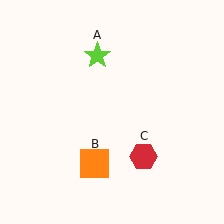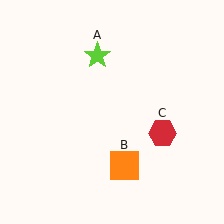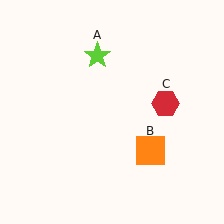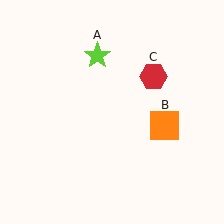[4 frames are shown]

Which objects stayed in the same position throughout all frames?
Lime star (object A) remained stationary.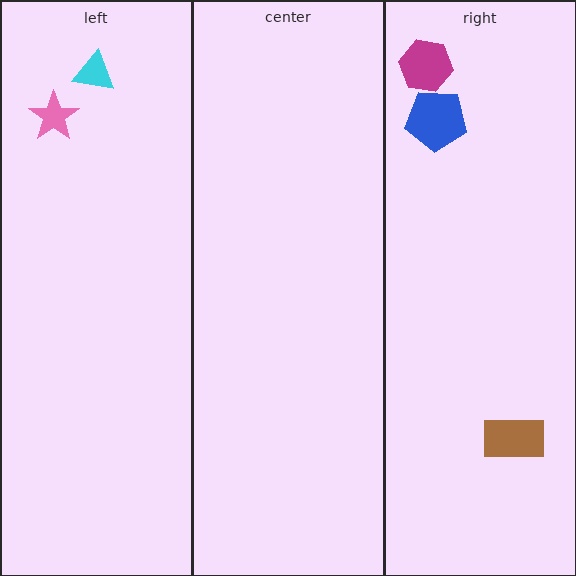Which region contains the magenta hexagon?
The right region.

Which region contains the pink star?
The left region.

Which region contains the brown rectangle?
The right region.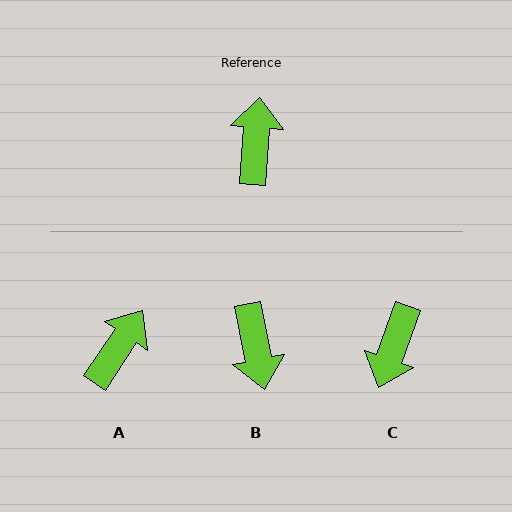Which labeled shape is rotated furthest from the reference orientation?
B, about 165 degrees away.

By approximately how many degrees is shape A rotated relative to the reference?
Approximately 29 degrees clockwise.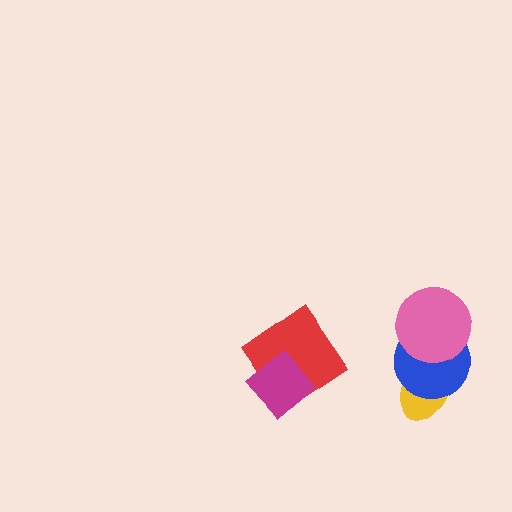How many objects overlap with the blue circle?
2 objects overlap with the blue circle.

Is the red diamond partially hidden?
Yes, it is partially covered by another shape.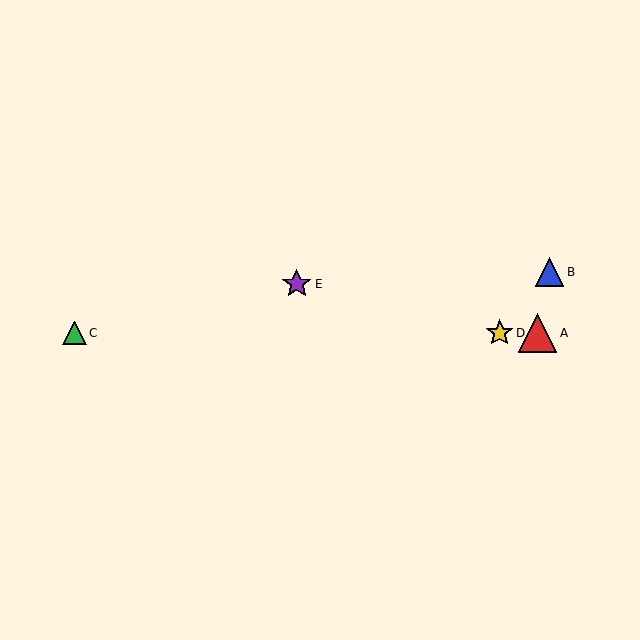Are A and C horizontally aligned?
Yes, both are at y≈333.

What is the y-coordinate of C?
Object C is at y≈333.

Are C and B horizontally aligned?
No, C is at y≈333 and B is at y≈272.